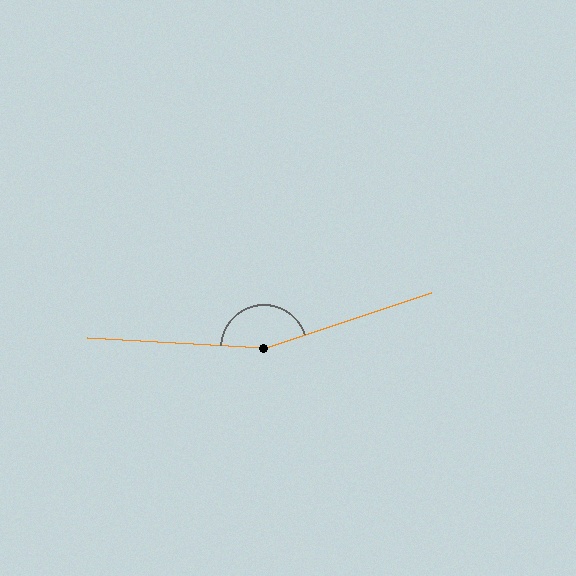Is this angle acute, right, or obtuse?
It is obtuse.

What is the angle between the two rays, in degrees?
Approximately 158 degrees.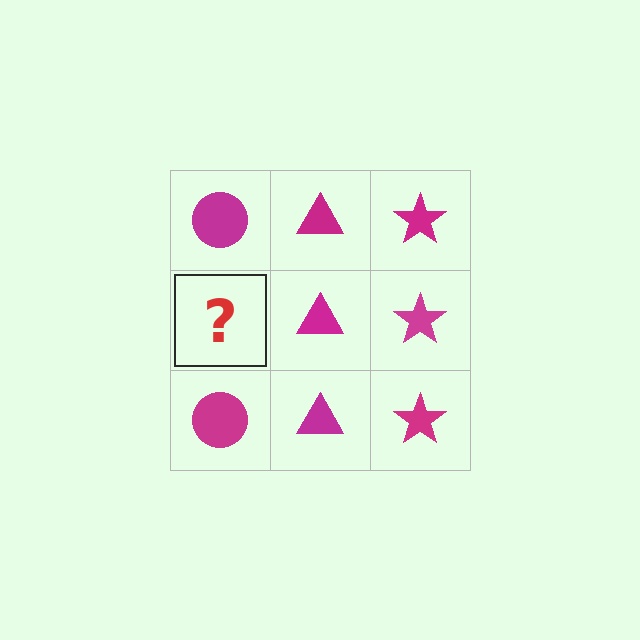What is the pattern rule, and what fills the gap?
The rule is that each column has a consistent shape. The gap should be filled with a magenta circle.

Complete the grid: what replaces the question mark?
The question mark should be replaced with a magenta circle.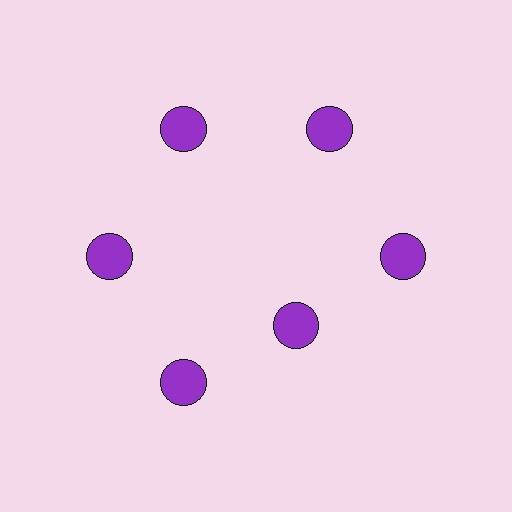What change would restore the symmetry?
The symmetry would be restored by moving it outward, back onto the ring so that all 6 circles sit at equal angles and equal distance from the center.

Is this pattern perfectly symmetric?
No. The 6 purple circles are arranged in a ring, but one element near the 5 o'clock position is pulled inward toward the center, breaking the 6-fold rotational symmetry.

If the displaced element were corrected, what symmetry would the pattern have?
It would have 6-fold rotational symmetry — the pattern would map onto itself every 60 degrees.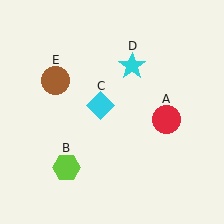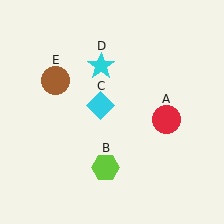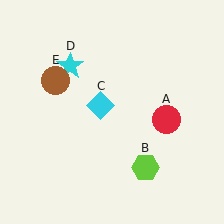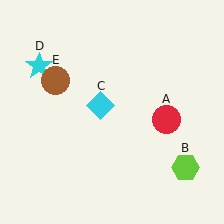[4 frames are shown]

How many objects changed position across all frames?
2 objects changed position: lime hexagon (object B), cyan star (object D).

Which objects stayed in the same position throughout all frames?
Red circle (object A) and cyan diamond (object C) and brown circle (object E) remained stationary.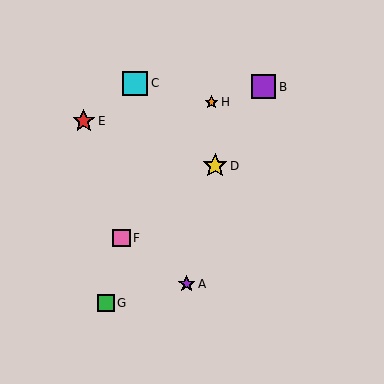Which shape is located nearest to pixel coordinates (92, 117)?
The red star (labeled E) at (84, 121) is nearest to that location.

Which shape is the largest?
The cyan square (labeled C) is the largest.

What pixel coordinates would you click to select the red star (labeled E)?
Click at (84, 121) to select the red star E.